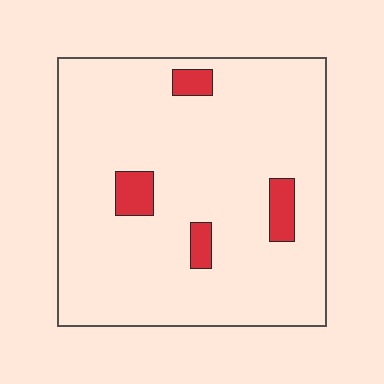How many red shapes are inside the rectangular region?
4.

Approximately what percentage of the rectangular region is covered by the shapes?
Approximately 10%.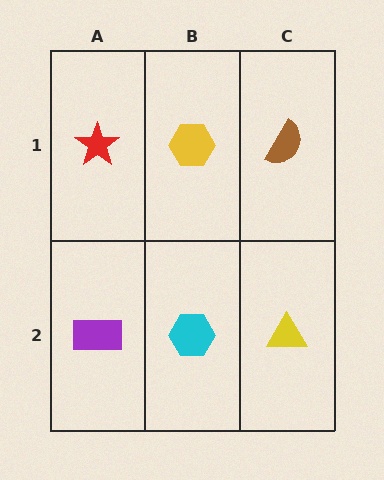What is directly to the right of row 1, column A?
A yellow hexagon.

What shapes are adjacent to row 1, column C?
A yellow triangle (row 2, column C), a yellow hexagon (row 1, column B).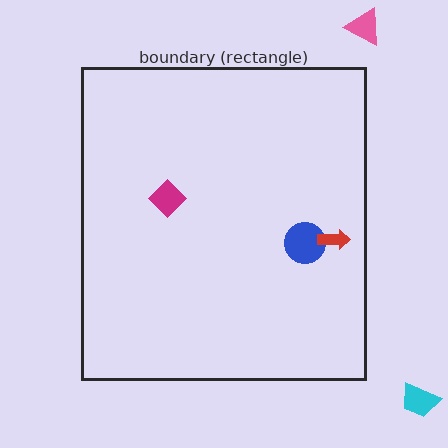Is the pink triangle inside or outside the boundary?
Outside.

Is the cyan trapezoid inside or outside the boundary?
Outside.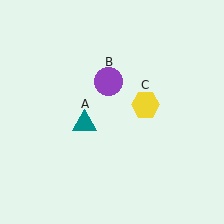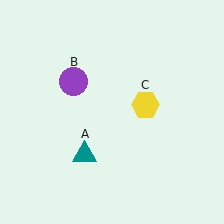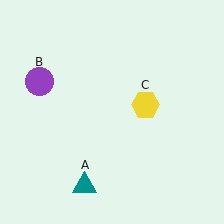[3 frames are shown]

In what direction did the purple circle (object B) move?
The purple circle (object B) moved left.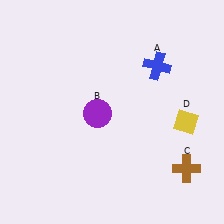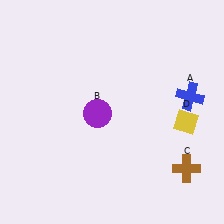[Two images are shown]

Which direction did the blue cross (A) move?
The blue cross (A) moved right.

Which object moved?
The blue cross (A) moved right.